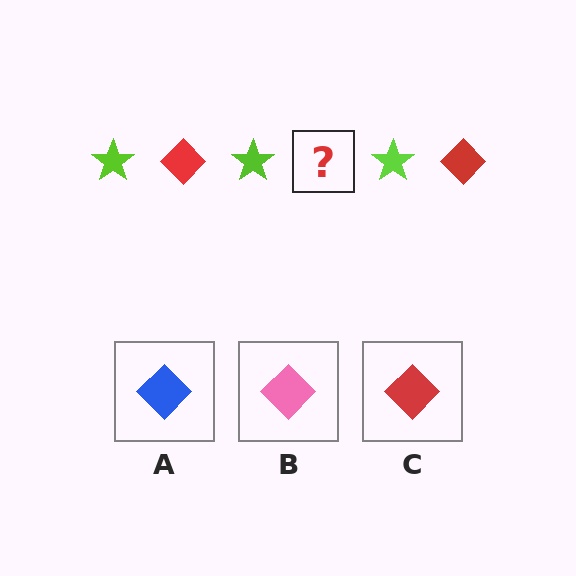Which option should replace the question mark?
Option C.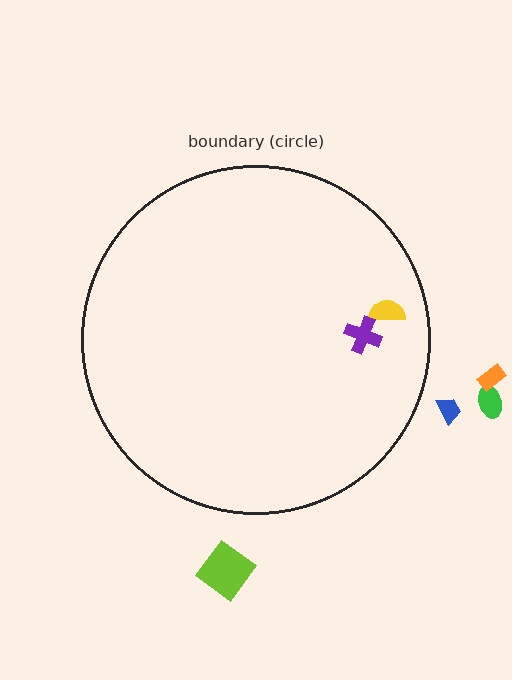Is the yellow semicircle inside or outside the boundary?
Inside.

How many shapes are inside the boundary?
2 inside, 4 outside.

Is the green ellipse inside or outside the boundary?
Outside.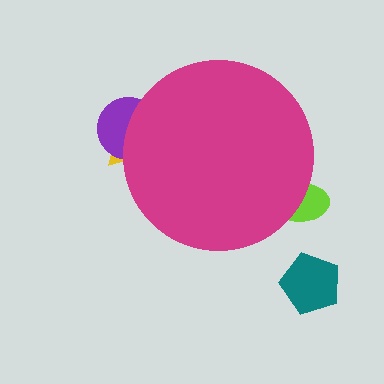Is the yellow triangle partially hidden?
Yes, the yellow triangle is partially hidden behind the magenta circle.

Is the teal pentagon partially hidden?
No, the teal pentagon is fully visible.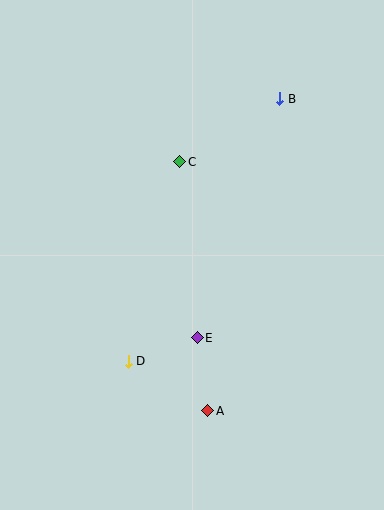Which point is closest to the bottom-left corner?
Point D is closest to the bottom-left corner.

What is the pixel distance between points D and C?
The distance between D and C is 206 pixels.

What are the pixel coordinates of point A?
Point A is at (208, 411).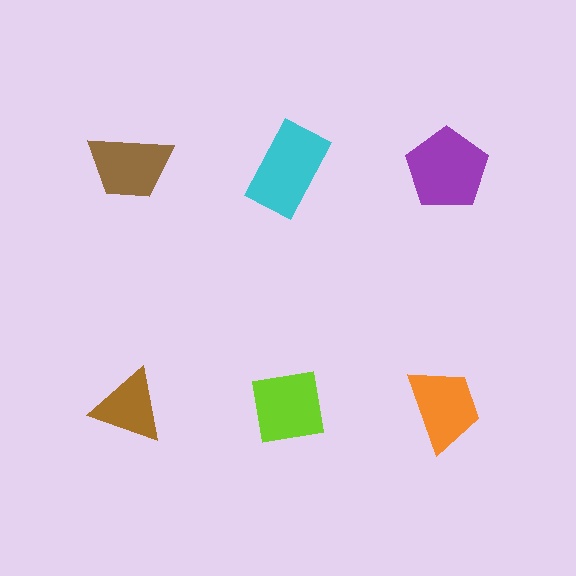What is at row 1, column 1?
A brown trapezoid.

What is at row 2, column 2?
A lime square.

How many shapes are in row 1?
3 shapes.